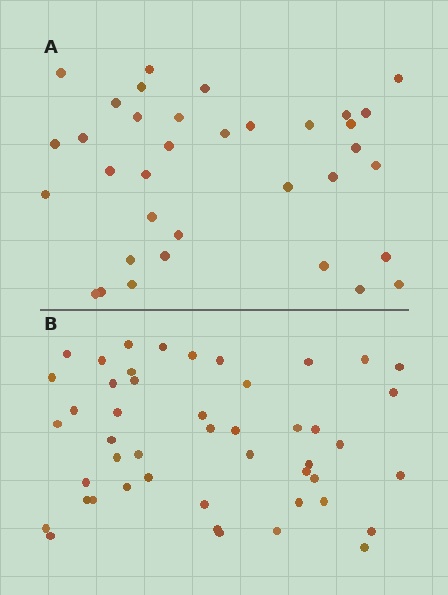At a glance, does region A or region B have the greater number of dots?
Region B (the bottom region) has more dots.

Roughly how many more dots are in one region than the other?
Region B has roughly 12 or so more dots than region A.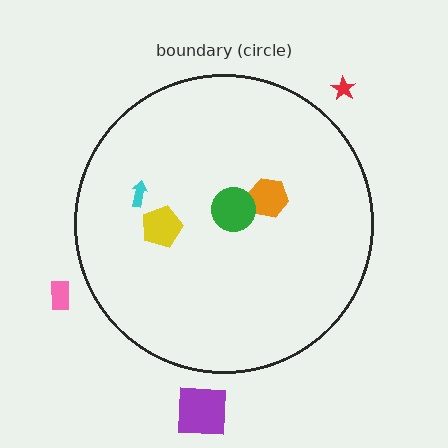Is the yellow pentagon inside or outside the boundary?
Inside.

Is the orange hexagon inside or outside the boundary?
Inside.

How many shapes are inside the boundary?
4 inside, 3 outside.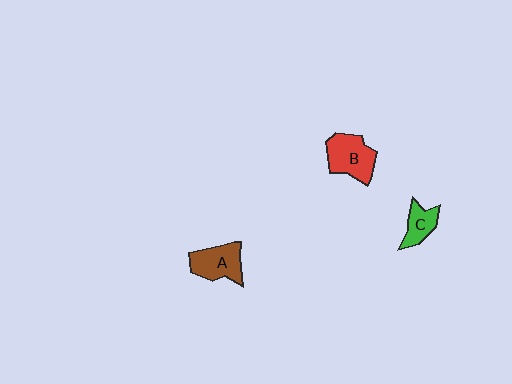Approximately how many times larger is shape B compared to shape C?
Approximately 1.6 times.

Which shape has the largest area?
Shape B (red).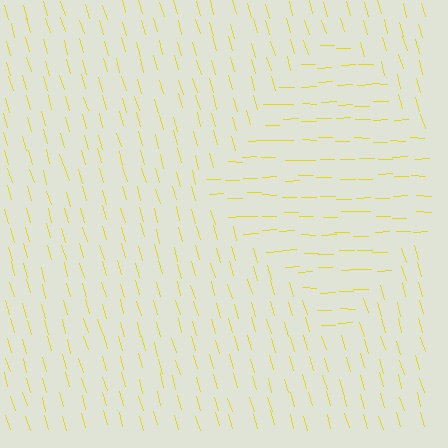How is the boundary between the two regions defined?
The boundary is defined purely by a change in line orientation (approximately 74 degrees difference). All lines are the same color and thickness.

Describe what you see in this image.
The image is filled with small yellow line segments. A diamond region in the image has lines oriented differently from the surrounding lines, creating a visible texture boundary.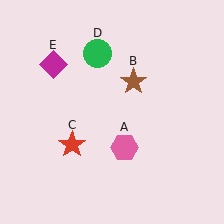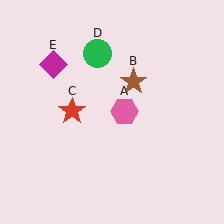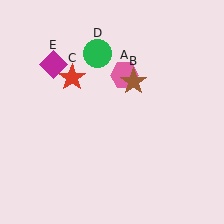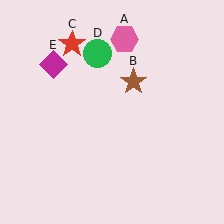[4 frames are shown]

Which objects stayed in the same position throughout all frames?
Brown star (object B) and green circle (object D) and magenta diamond (object E) remained stationary.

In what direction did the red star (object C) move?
The red star (object C) moved up.